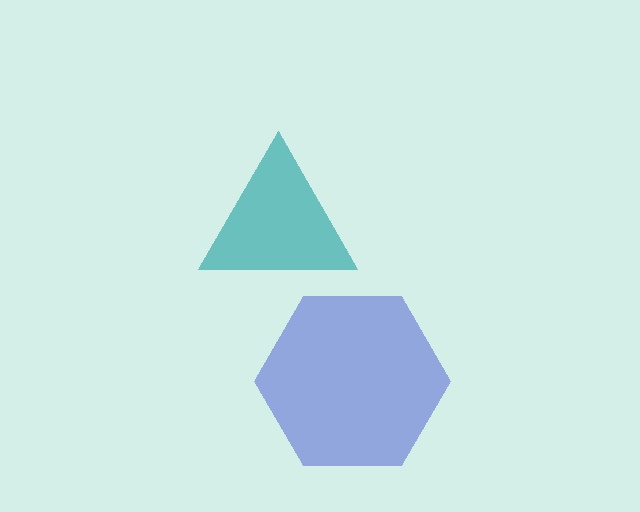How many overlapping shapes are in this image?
There are 2 overlapping shapes in the image.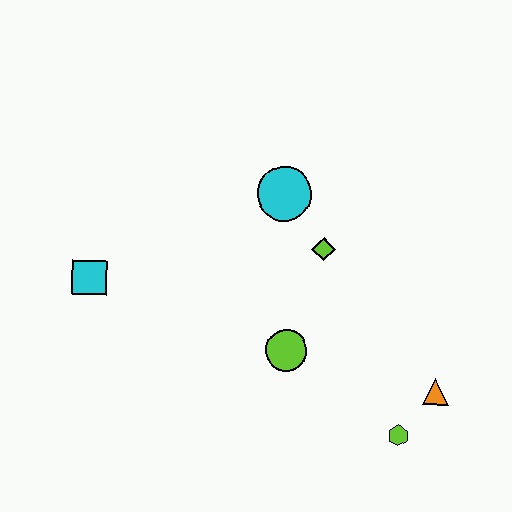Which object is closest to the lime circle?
The lime diamond is closest to the lime circle.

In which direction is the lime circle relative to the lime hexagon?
The lime circle is to the left of the lime hexagon.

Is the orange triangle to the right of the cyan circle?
Yes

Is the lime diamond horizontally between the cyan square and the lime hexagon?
Yes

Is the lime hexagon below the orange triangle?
Yes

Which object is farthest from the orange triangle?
The cyan square is farthest from the orange triangle.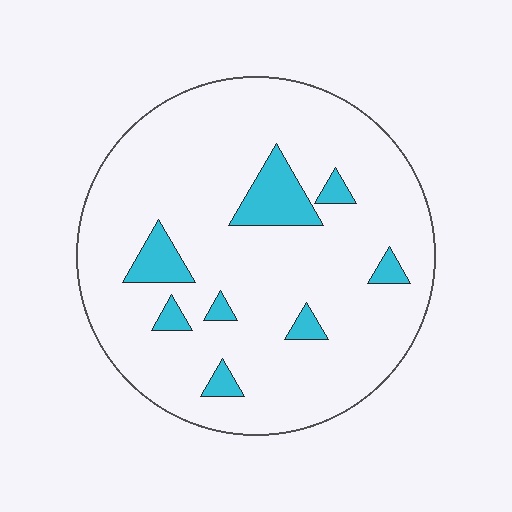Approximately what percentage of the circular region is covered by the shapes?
Approximately 10%.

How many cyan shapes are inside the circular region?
8.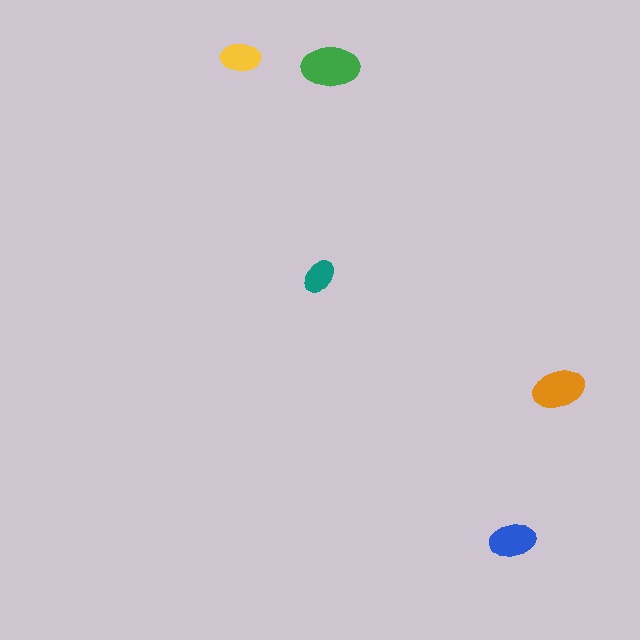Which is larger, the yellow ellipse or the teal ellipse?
The yellow one.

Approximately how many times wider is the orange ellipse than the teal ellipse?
About 1.5 times wider.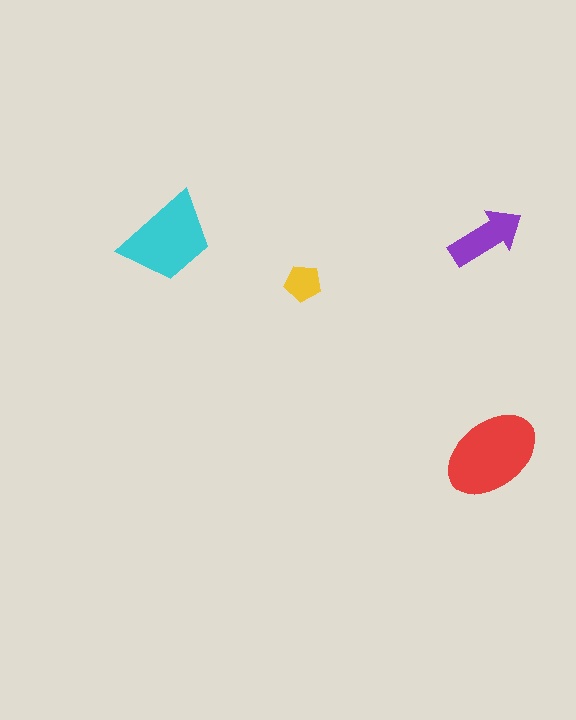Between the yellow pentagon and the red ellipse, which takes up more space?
The red ellipse.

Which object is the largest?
The red ellipse.